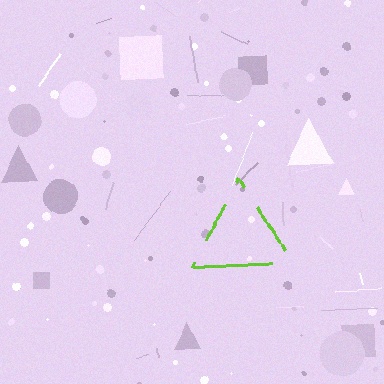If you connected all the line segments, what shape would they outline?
They would outline a triangle.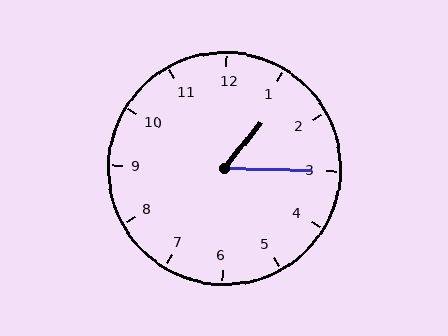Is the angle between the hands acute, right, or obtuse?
It is acute.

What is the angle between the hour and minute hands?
Approximately 52 degrees.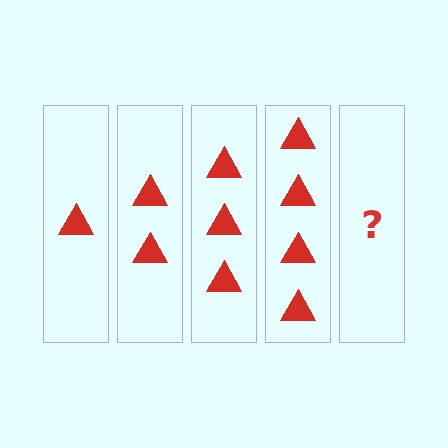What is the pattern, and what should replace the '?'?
The pattern is that each step adds one more triangle. The '?' should be 5 triangles.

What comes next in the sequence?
The next element should be 5 triangles.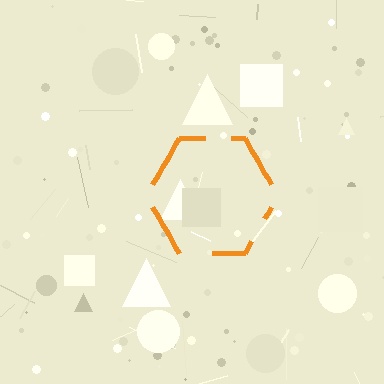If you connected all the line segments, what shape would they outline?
They would outline a hexagon.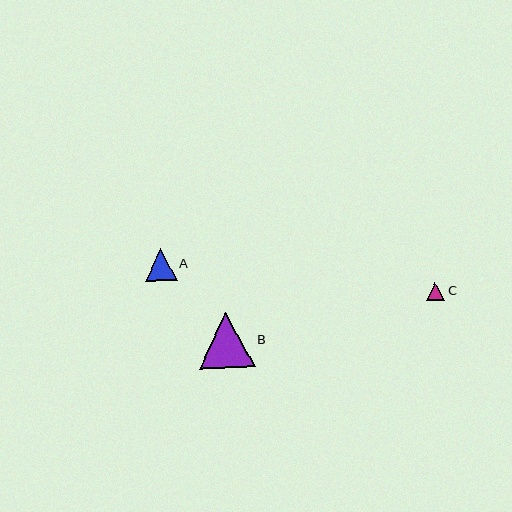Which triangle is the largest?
Triangle B is the largest with a size of approximately 55 pixels.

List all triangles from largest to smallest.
From largest to smallest: B, A, C.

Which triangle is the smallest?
Triangle C is the smallest with a size of approximately 18 pixels.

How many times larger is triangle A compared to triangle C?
Triangle A is approximately 1.7 times the size of triangle C.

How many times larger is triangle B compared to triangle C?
Triangle B is approximately 3.0 times the size of triangle C.